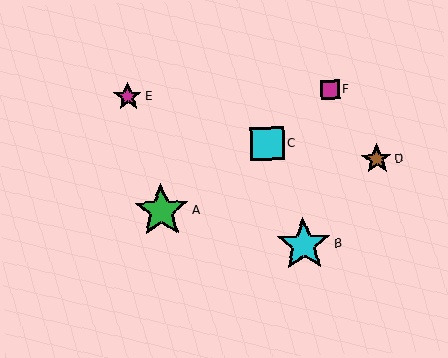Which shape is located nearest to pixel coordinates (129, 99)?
The magenta star (labeled E) at (128, 97) is nearest to that location.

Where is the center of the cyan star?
The center of the cyan star is at (304, 245).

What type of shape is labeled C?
Shape C is a cyan square.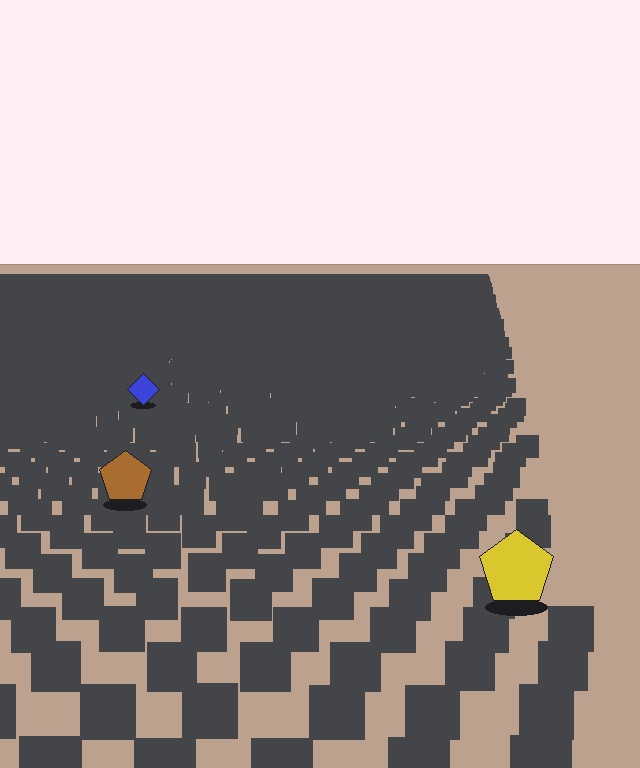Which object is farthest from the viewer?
The blue diamond is farthest from the viewer. It appears smaller and the ground texture around it is denser.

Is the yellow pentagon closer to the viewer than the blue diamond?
Yes. The yellow pentagon is closer — you can tell from the texture gradient: the ground texture is coarser near it.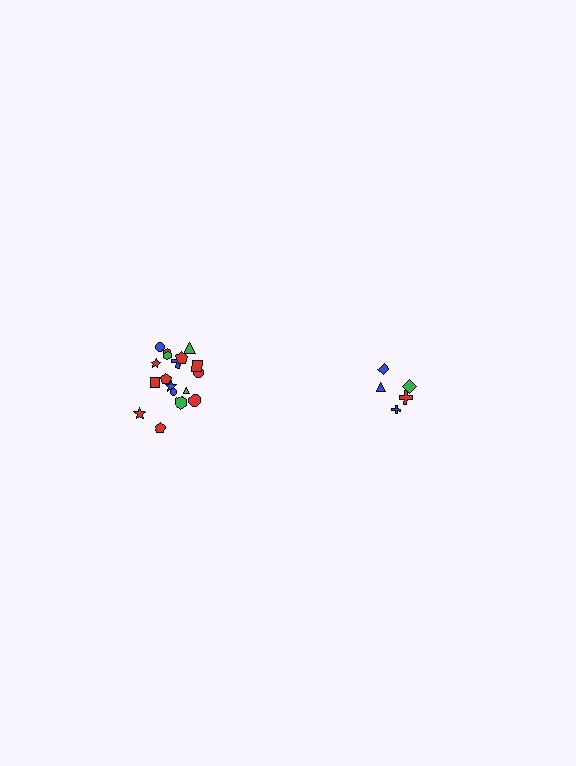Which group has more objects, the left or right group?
The left group.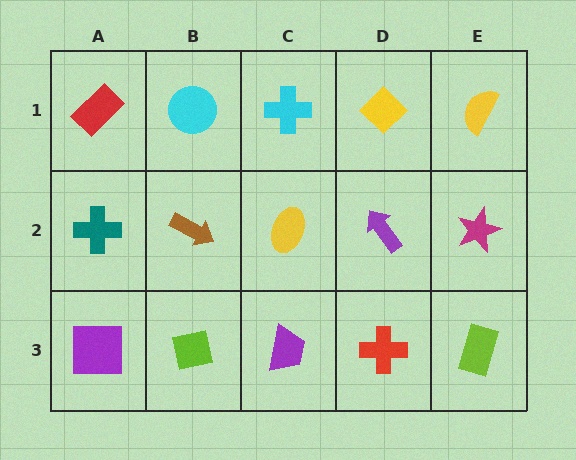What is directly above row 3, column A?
A teal cross.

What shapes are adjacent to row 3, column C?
A yellow ellipse (row 2, column C), a lime square (row 3, column B), a red cross (row 3, column D).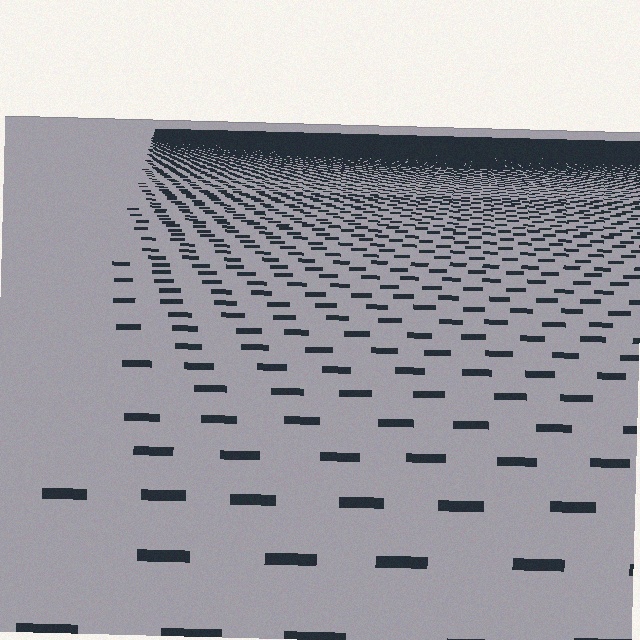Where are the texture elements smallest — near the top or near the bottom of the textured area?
Near the top.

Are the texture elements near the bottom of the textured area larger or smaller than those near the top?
Larger. Near the bottom, elements are closer to the viewer and appear at a bigger on-screen size.